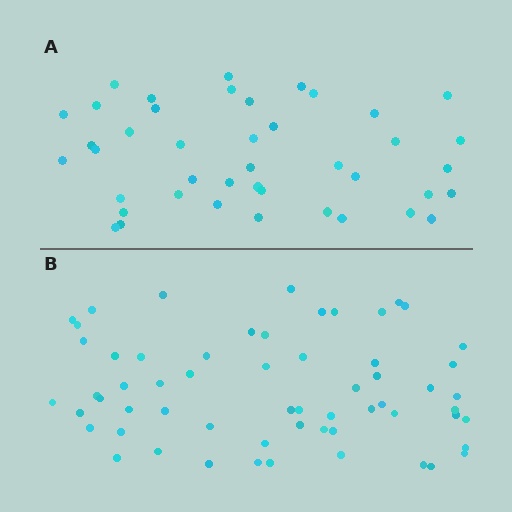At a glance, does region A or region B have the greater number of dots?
Region B (the bottom region) has more dots.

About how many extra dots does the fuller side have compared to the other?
Region B has approximately 20 more dots than region A.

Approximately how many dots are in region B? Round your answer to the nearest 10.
About 60 dots.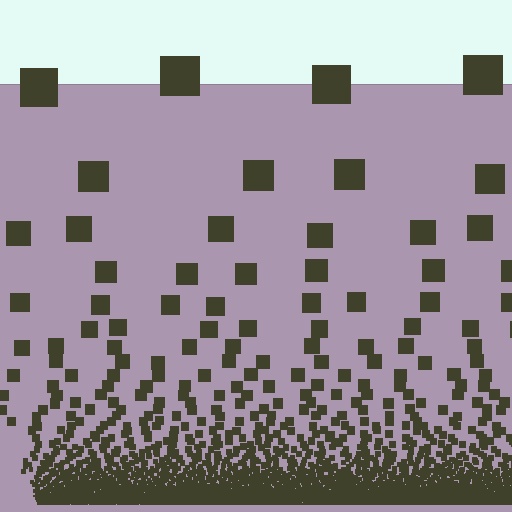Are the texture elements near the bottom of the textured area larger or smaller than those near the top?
Smaller. The gradient is inverted — elements near the bottom are smaller and denser.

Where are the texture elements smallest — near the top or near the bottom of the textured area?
Near the bottom.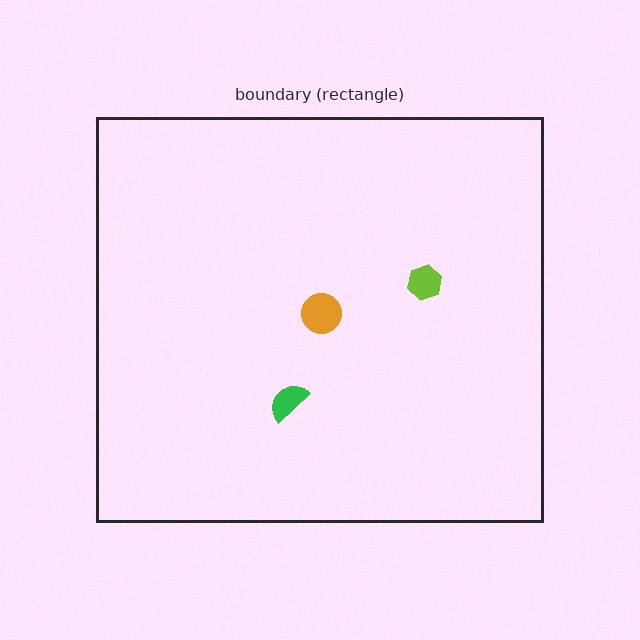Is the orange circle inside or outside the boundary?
Inside.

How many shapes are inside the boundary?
3 inside, 0 outside.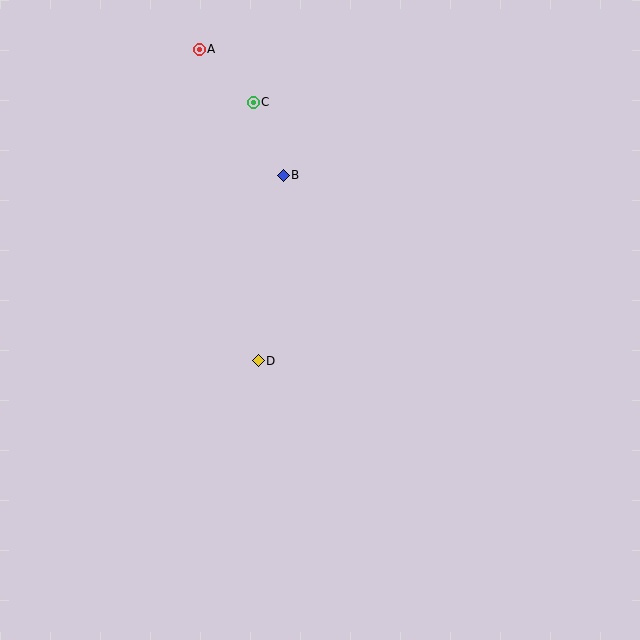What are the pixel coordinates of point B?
Point B is at (283, 175).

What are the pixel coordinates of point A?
Point A is at (199, 49).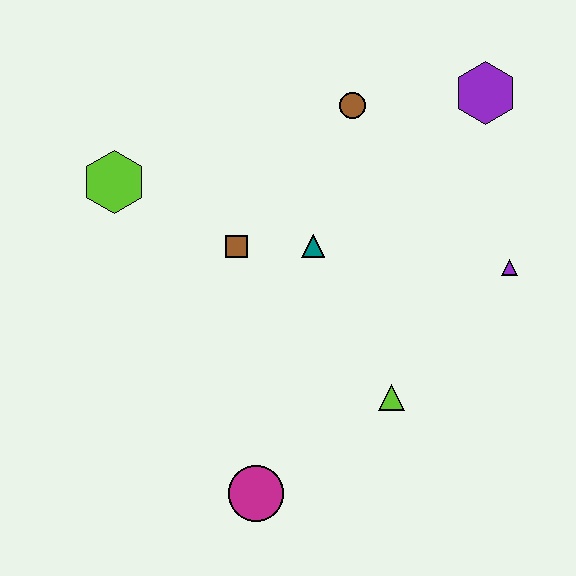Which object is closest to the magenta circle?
The lime triangle is closest to the magenta circle.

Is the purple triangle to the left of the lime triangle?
No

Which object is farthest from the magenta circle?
The purple hexagon is farthest from the magenta circle.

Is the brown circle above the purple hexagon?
No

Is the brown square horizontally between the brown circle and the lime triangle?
No